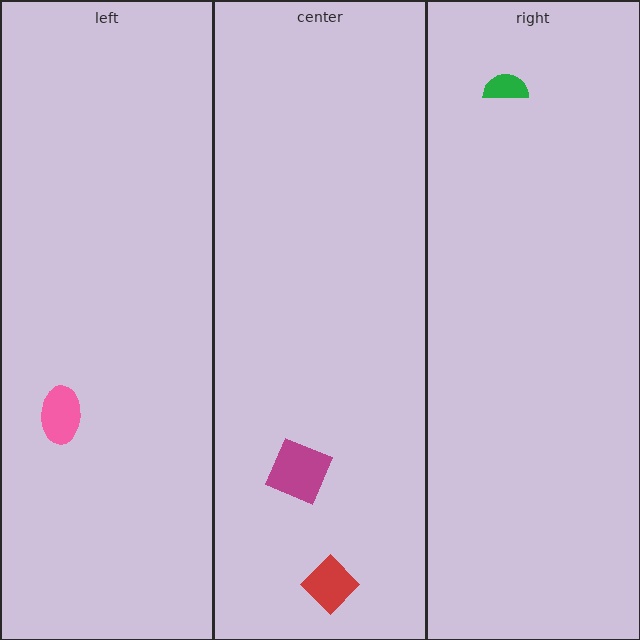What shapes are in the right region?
The green semicircle.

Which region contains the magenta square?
The center region.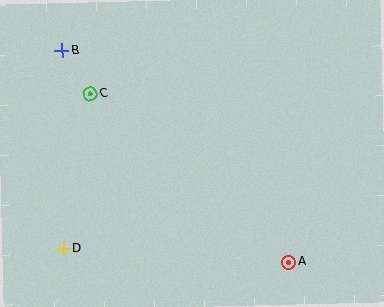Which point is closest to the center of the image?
Point C at (90, 94) is closest to the center.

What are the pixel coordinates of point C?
Point C is at (90, 94).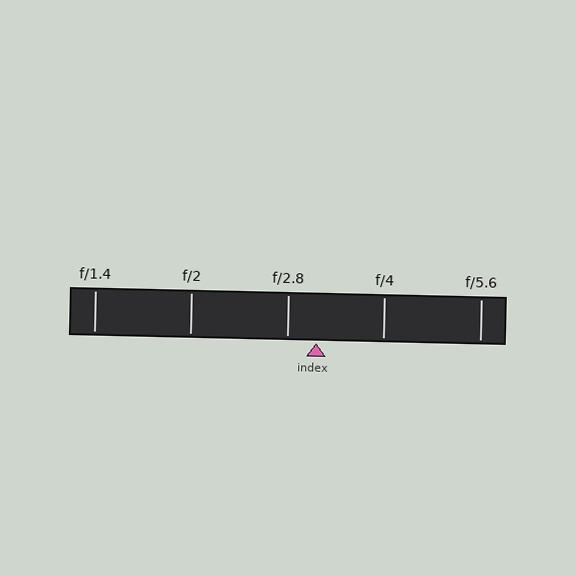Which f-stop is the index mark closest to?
The index mark is closest to f/2.8.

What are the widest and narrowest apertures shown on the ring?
The widest aperture shown is f/1.4 and the narrowest is f/5.6.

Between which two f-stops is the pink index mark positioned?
The index mark is between f/2.8 and f/4.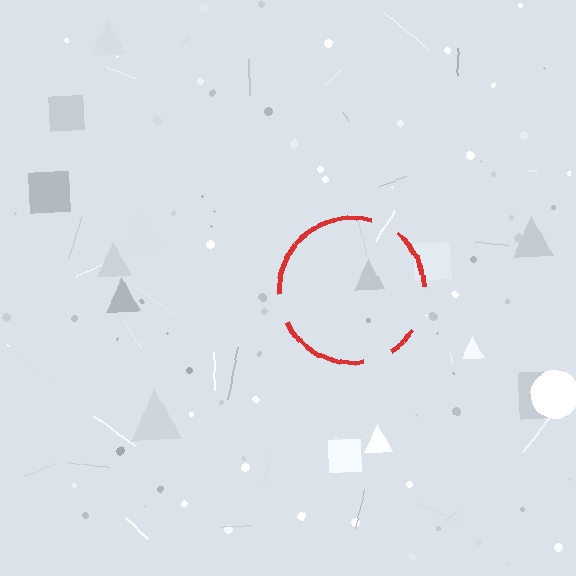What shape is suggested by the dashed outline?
The dashed outline suggests a circle.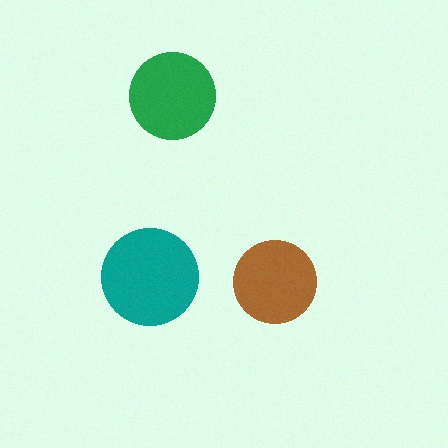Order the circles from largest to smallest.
the teal one, the green one, the brown one.